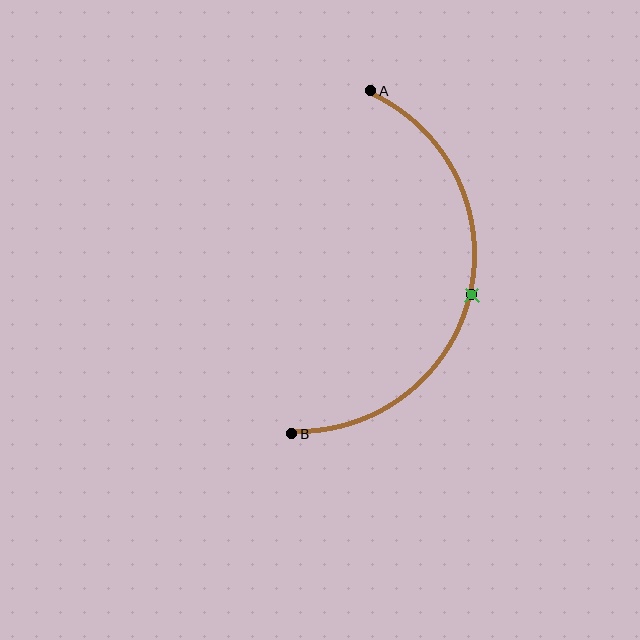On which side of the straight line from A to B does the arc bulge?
The arc bulges to the right of the straight line connecting A and B.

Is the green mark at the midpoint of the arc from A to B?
Yes. The green mark lies on the arc at equal arc-length from both A and B — it is the arc midpoint.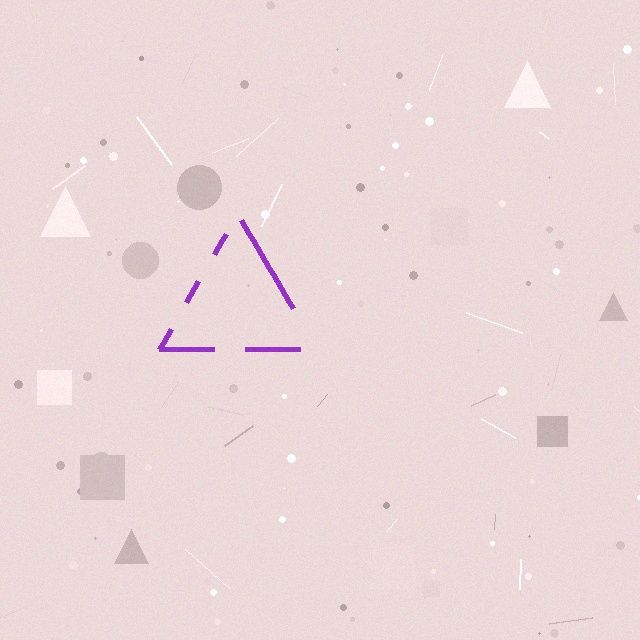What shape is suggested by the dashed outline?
The dashed outline suggests a triangle.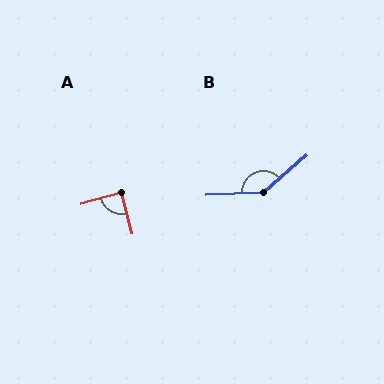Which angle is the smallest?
A, at approximately 89 degrees.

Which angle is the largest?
B, at approximately 142 degrees.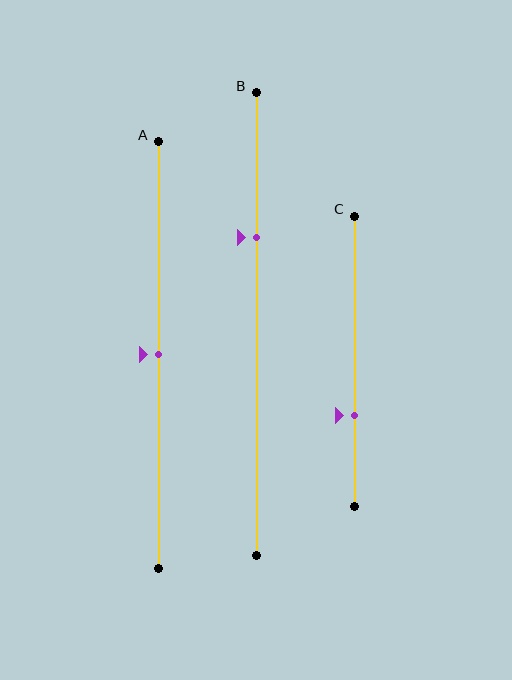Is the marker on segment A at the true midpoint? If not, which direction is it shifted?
Yes, the marker on segment A is at the true midpoint.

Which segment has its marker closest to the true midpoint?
Segment A has its marker closest to the true midpoint.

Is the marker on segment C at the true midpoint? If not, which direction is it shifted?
No, the marker on segment C is shifted downward by about 19% of the segment length.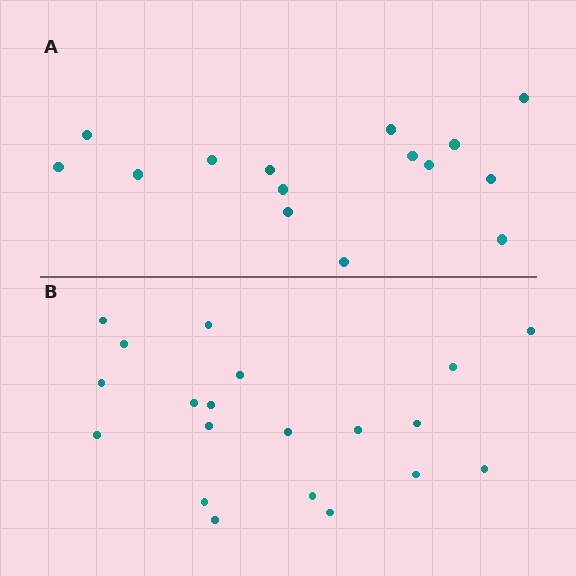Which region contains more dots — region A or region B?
Region B (the bottom region) has more dots.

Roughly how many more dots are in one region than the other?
Region B has about 5 more dots than region A.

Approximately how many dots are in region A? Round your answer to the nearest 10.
About 20 dots. (The exact count is 15, which rounds to 20.)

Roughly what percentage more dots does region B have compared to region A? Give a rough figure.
About 35% more.